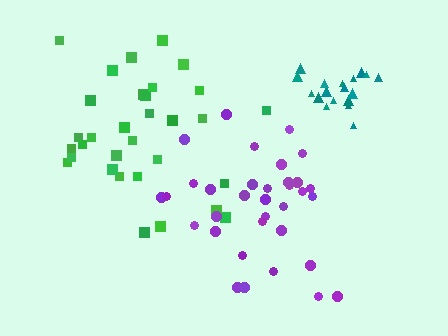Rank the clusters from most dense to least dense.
teal, purple, green.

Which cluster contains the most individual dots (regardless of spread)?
Purple (34).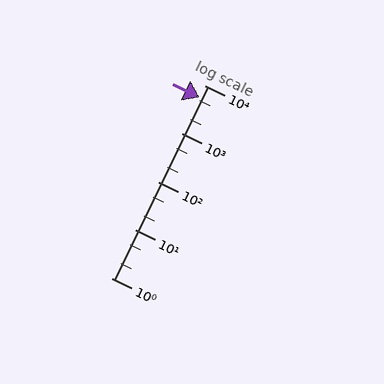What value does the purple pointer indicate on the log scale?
The pointer indicates approximately 5500.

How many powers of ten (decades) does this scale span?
The scale spans 4 decades, from 1 to 10000.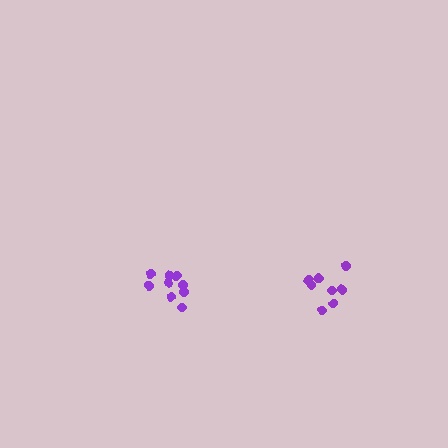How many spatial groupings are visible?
There are 2 spatial groupings.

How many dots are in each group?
Group 1: 9 dots, Group 2: 8 dots (17 total).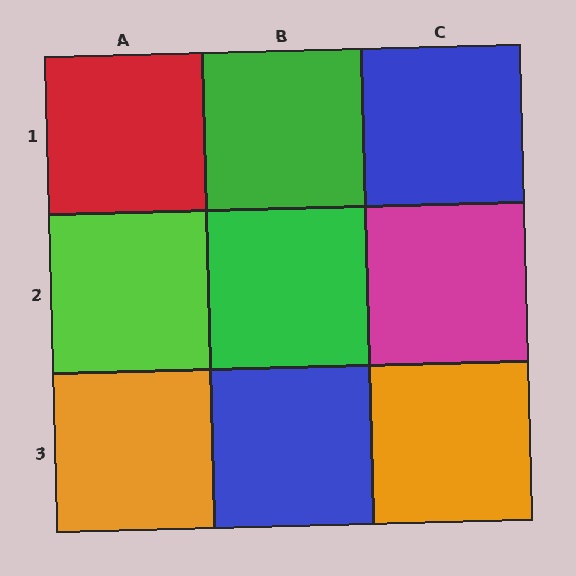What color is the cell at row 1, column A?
Red.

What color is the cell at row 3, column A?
Orange.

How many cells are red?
1 cell is red.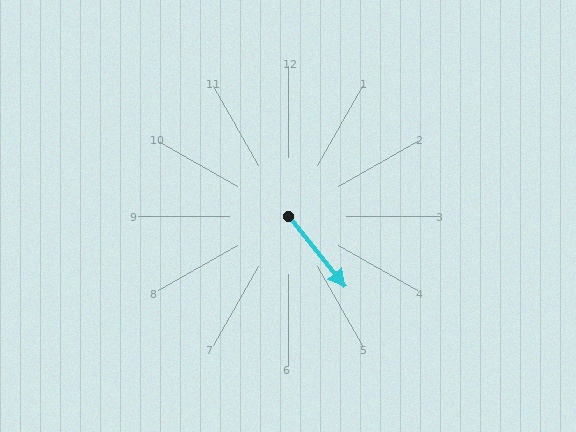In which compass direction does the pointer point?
Southeast.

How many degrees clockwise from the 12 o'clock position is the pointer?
Approximately 141 degrees.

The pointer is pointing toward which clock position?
Roughly 5 o'clock.